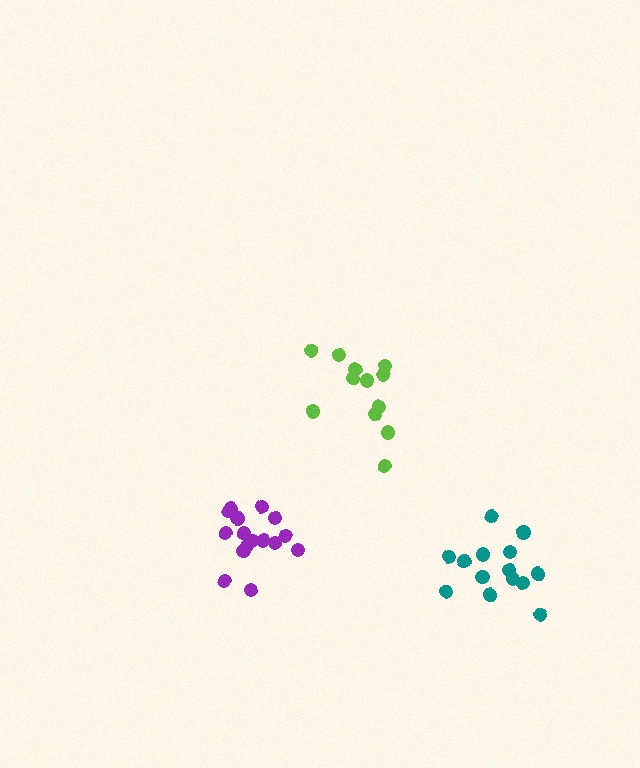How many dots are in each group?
Group 1: 14 dots, Group 2: 16 dots, Group 3: 12 dots (42 total).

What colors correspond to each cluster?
The clusters are colored: teal, purple, lime.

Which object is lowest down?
The teal cluster is bottommost.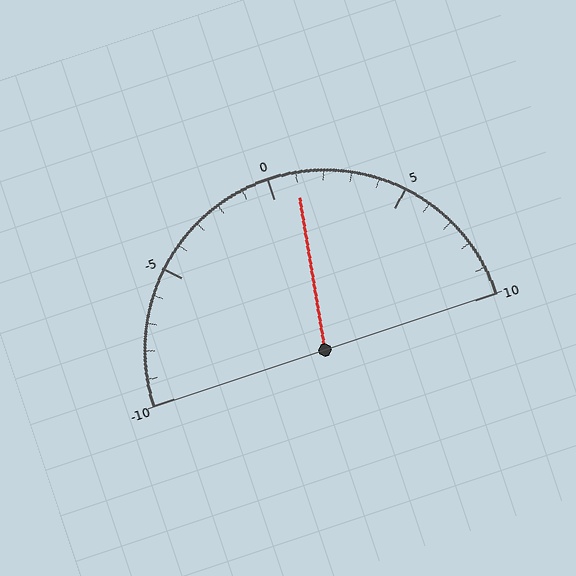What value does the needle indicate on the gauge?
The needle indicates approximately 1.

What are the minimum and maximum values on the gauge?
The gauge ranges from -10 to 10.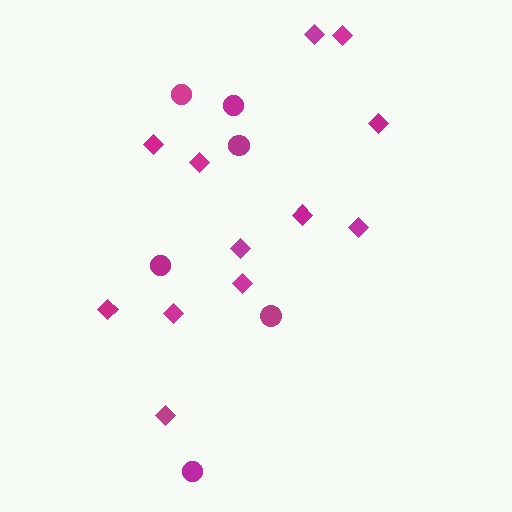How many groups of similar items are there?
There are 2 groups: one group of circles (6) and one group of diamonds (12).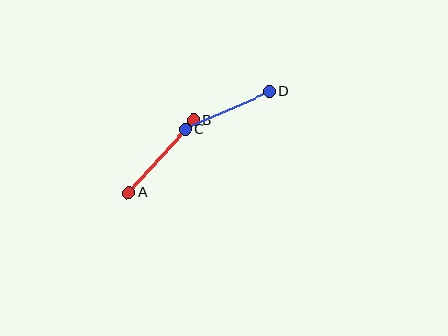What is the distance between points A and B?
The distance is approximately 97 pixels.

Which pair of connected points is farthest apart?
Points A and B are farthest apart.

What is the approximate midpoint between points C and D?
The midpoint is at approximately (227, 110) pixels.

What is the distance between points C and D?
The distance is approximately 92 pixels.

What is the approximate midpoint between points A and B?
The midpoint is at approximately (161, 157) pixels.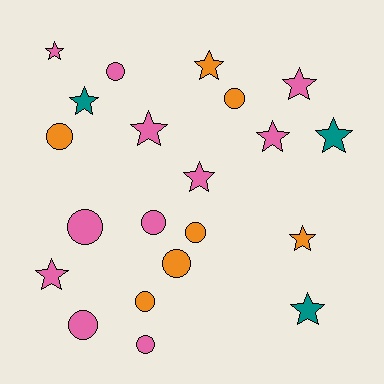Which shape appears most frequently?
Star, with 11 objects.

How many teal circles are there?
There are no teal circles.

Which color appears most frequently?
Pink, with 11 objects.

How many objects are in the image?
There are 21 objects.